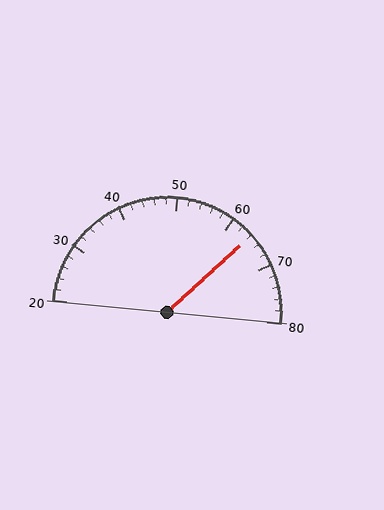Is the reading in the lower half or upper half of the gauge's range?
The reading is in the upper half of the range (20 to 80).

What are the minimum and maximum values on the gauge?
The gauge ranges from 20 to 80.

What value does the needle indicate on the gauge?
The needle indicates approximately 64.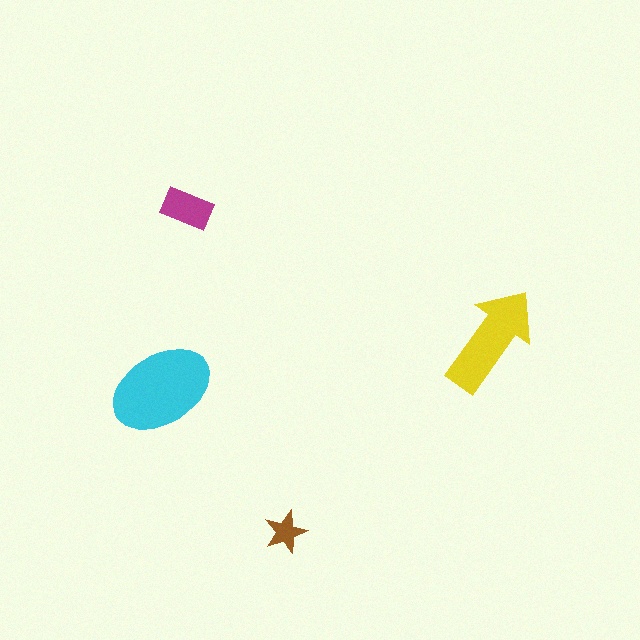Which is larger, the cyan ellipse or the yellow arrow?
The cyan ellipse.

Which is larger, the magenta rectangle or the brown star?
The magenta rectangle.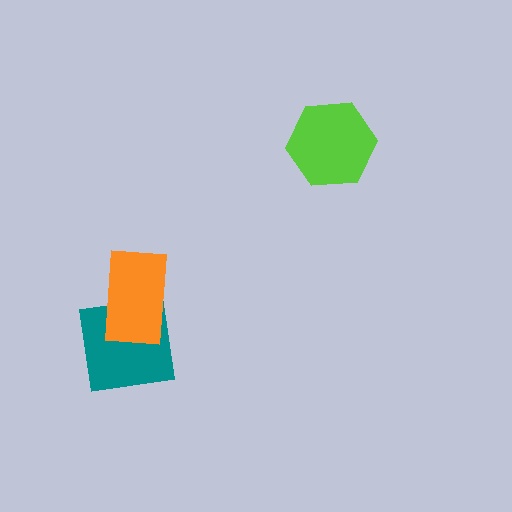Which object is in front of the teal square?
The orange rectangle is in front of the teal square.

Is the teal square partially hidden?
Yes, it is partially covered by another shape.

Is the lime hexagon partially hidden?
No, no other shape covers it.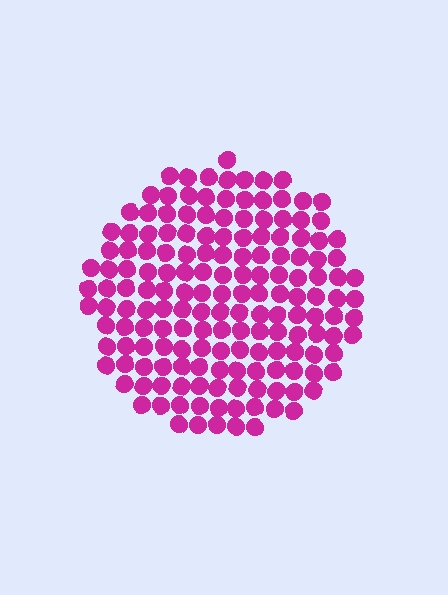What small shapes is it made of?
It is made of small circles.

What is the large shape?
The large shape is a circle.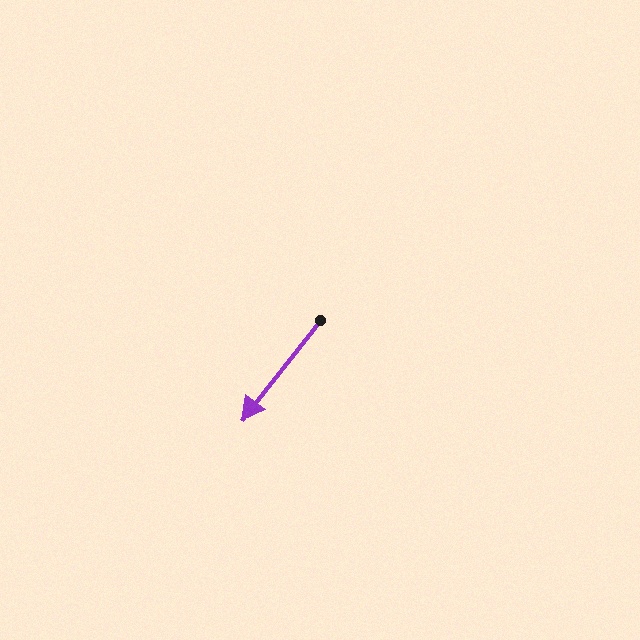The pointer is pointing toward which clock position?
Roughly 7 o'clock.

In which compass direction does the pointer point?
Southwest.